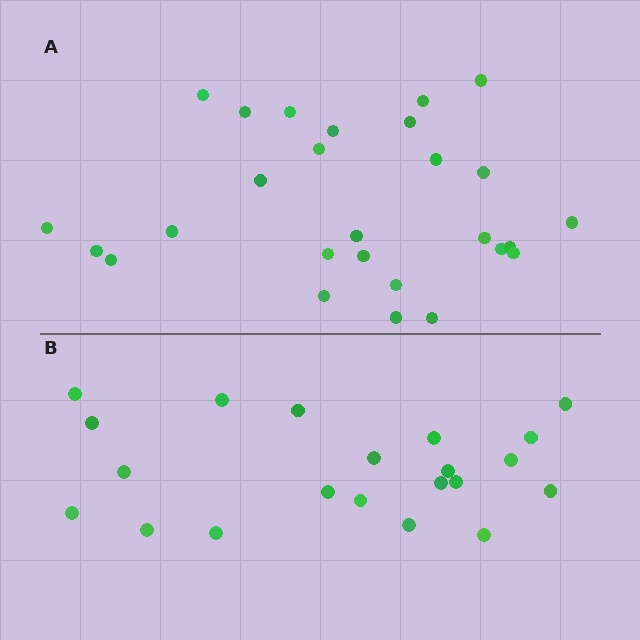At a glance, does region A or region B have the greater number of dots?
Region A (the top region) has more dots.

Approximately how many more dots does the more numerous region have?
Region A has about 6 more dots than region B.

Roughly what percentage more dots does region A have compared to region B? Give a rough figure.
About 30% more.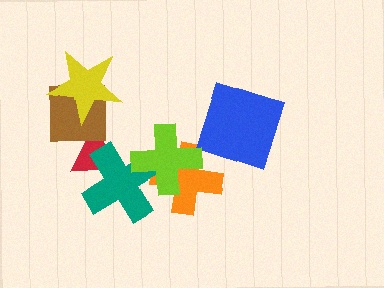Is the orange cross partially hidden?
Yes, it is partially covered by another shape.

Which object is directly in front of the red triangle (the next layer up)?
The brown square is directly in front of the red triangle.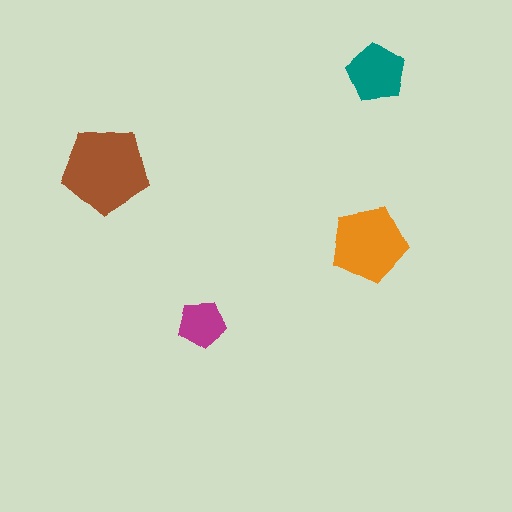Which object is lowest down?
The magenta pentagon is bottommost.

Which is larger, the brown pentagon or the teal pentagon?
The brown one.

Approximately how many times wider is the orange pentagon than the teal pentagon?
About 1.5 times wider.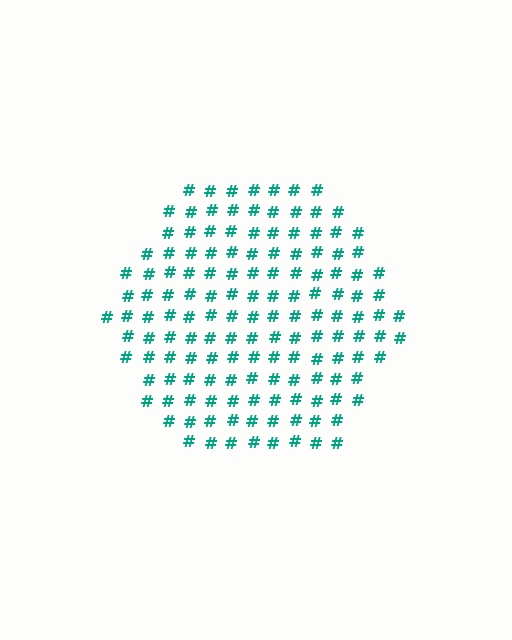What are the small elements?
The small elements are hash symbols.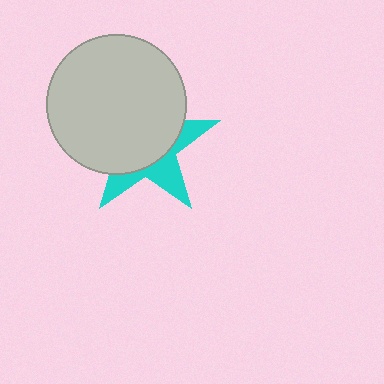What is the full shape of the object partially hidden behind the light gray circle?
The partially hidden object is a cyan star.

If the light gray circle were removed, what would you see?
You would see the complete cyan star.